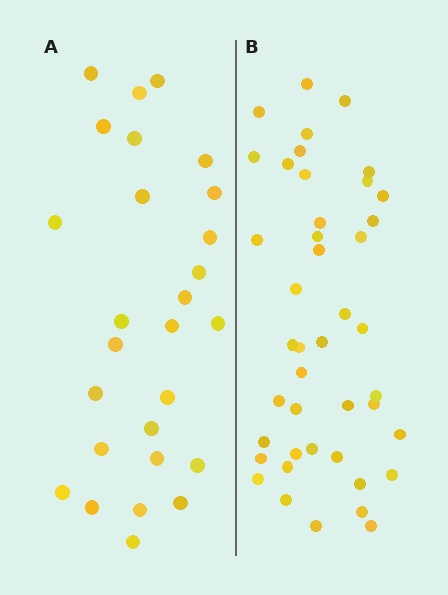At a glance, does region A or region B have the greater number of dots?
Region B (the right region) has more dots.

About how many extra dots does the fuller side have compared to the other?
Region B has approximately 15 more dots than region A.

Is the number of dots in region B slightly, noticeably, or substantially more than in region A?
Region B has substantially more. The ratio is roughly 1.6 to 1.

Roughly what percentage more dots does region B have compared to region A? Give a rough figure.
About 60% more.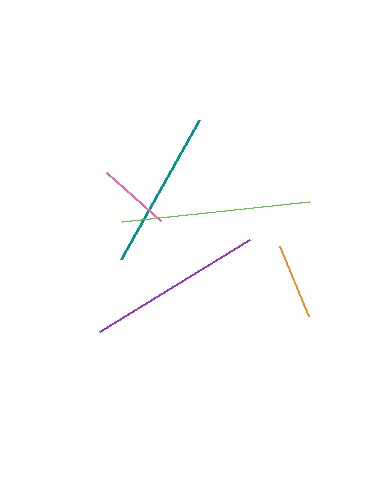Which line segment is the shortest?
The pink line is the shortest at approximately 72 pixels.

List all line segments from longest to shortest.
From longest to shortest: lime, purple, teal, orange, pink.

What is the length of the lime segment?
The lime segment is approximately 188 pixels long.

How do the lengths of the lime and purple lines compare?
The lime and purple lines are approximately the same length.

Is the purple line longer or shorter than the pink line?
The purple line is longer than the pink line.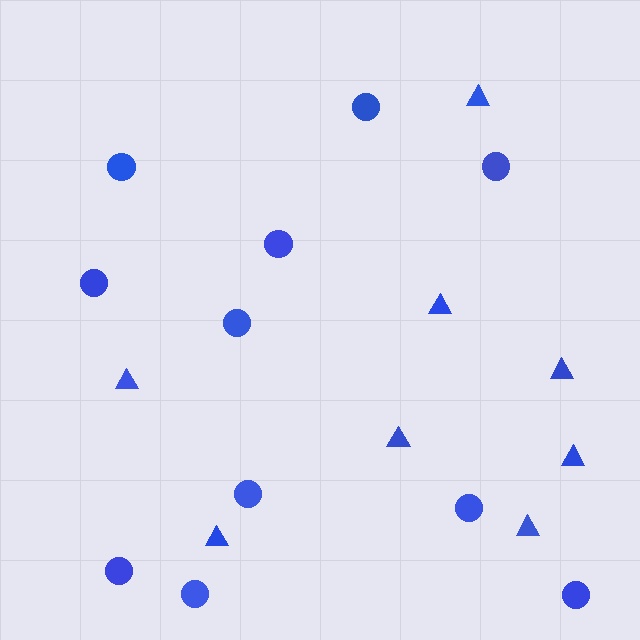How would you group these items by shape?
There are 2 groups: one group of circles (11) and one group of triangles (8).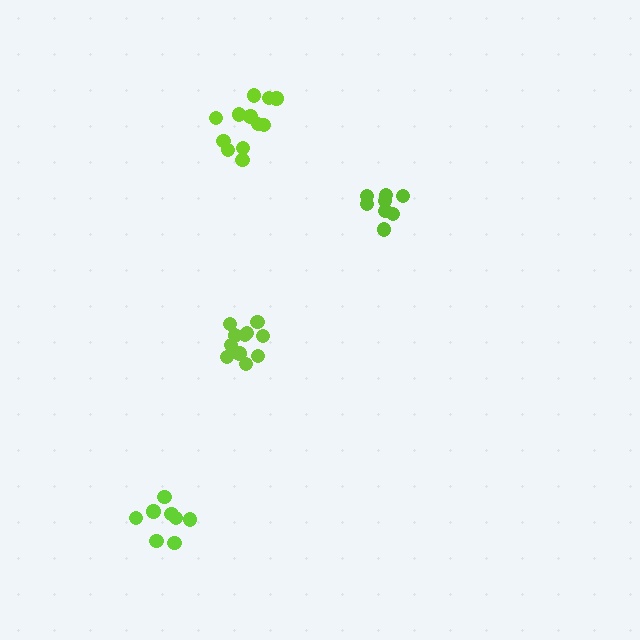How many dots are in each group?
Group 1: 12 dots, Group 2: 8 dots, Group 3: 12 dots, Group 4: 8 dots (40 total).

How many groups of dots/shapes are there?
There are 4 groups.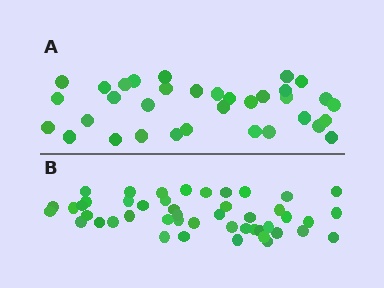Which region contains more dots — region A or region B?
Region B (the bottom region) has more dots.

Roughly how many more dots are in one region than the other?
Region B has approximately 15 more dots than region A.